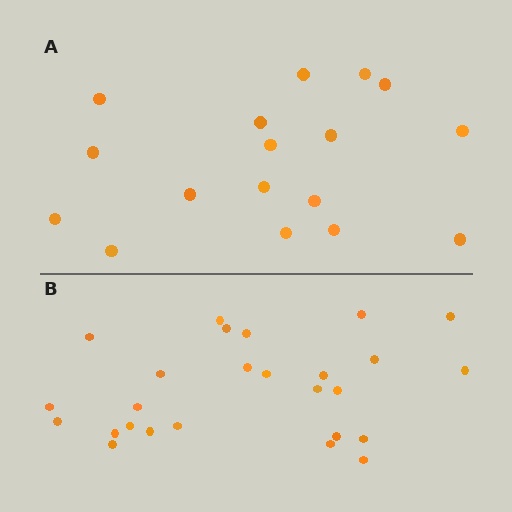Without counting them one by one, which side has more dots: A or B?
Region B (the bottom region) has more dots.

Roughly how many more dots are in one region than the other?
Region B has roughly 8 or so more dots than region A.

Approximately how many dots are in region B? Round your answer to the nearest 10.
About 30 dots. (The exact count is 26, which rounds to 30.)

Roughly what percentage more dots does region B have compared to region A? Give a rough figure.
About 55% more.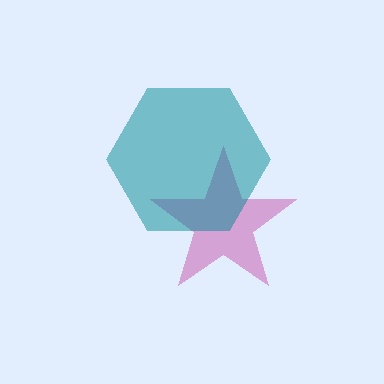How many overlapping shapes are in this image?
There are 2 overlapping shapes in the image.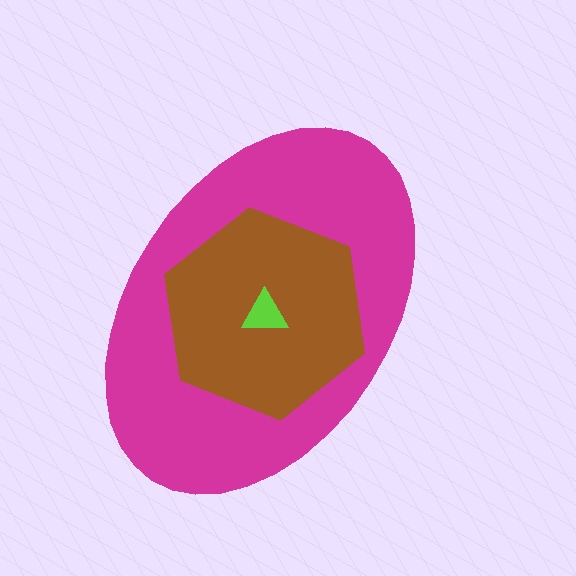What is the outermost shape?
The magenta ellipse.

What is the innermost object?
The lime triangle.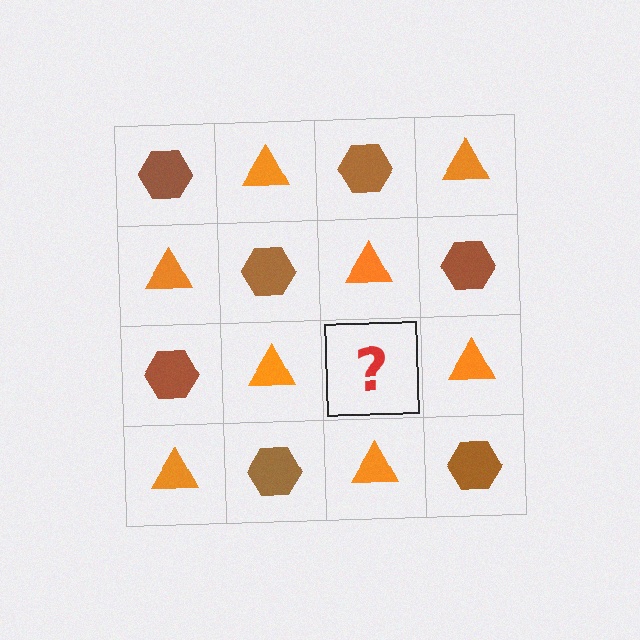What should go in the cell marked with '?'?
The missing cell should contain a brown hexagon.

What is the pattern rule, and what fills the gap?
The rule is that it alternates brown hexagon and orange triangle in a checkerboard pattern. The gap should be filled with a brown hexagon.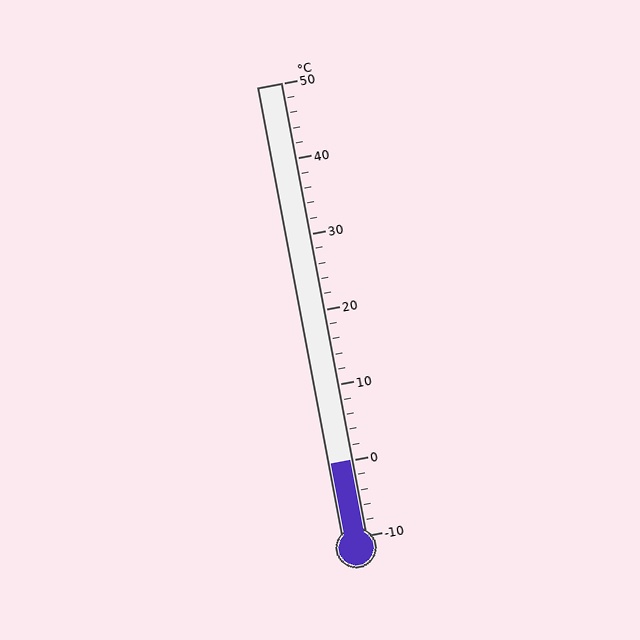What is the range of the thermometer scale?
The thermometer scale ranges from -10°C to 50°C.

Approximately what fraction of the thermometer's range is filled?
The thermometer is filled to approximately 15% of its range.